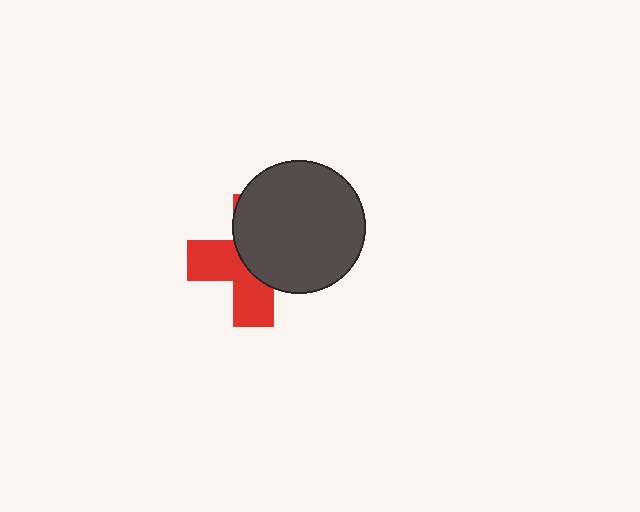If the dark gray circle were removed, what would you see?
You would see the complete red cross.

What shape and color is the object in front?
The object in front is a dark gray circle.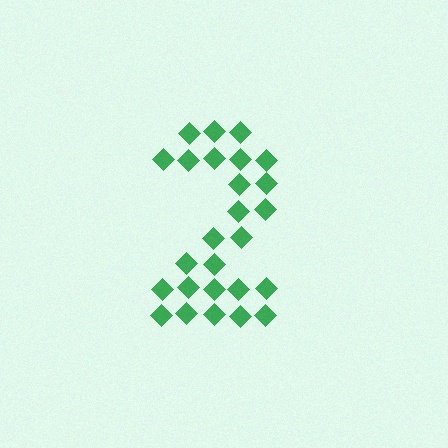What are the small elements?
The small elements are diamonds.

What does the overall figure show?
The overall figure shows the digit 2.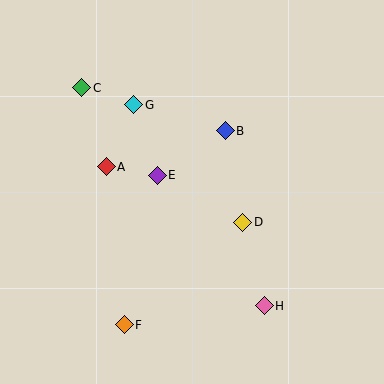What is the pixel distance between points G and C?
The distance between G and C is 54 pixels.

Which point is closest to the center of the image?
Point E at (157, 175) is closest to the center.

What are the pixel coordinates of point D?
Point D is at (243, 222).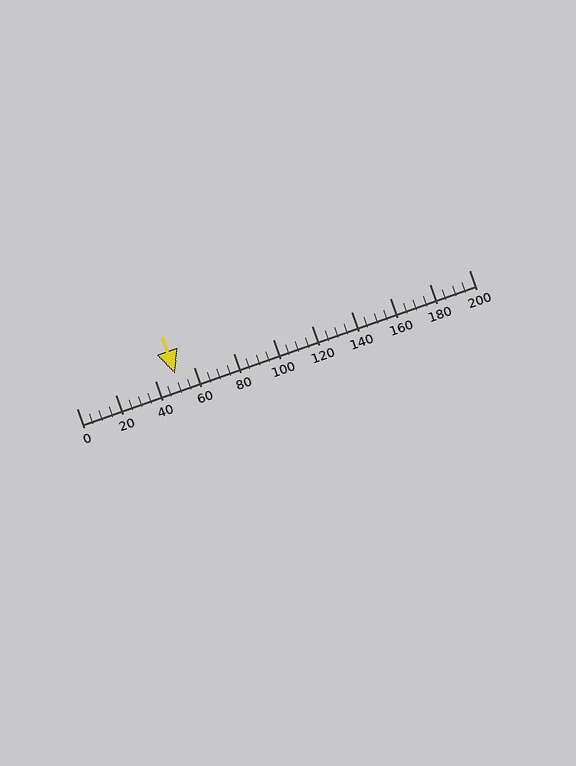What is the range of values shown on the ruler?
The ruler shows values from 0 to 200.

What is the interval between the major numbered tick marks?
The major tick marks are spaced 20 units apart.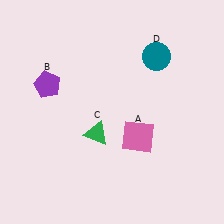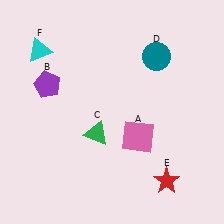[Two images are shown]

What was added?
A red star (E), a cyan triangle (F) were added in Image 2.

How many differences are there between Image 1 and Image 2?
There are 2 differences between the two images.